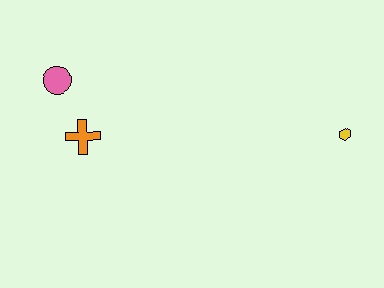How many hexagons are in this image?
There is 1 hexagon.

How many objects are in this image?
There are 3 objects.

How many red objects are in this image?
There are no red objects.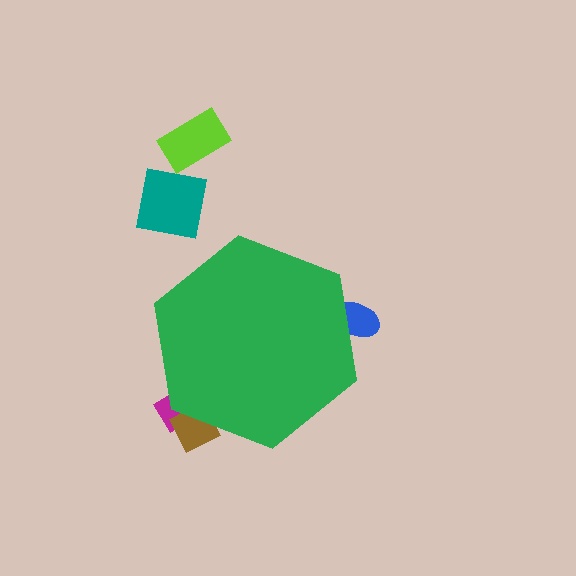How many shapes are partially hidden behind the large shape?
3 shapes are partially hidden.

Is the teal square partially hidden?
No, the teal square is fully visible.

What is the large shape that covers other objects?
A green hexagon.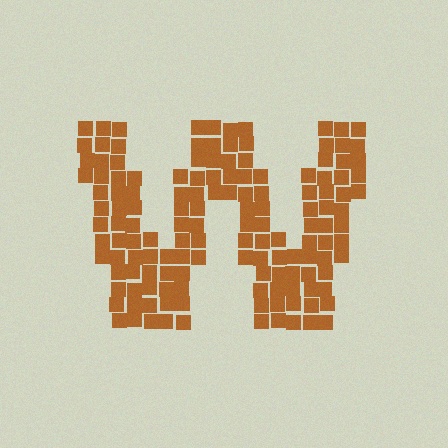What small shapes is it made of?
It is made of small squares.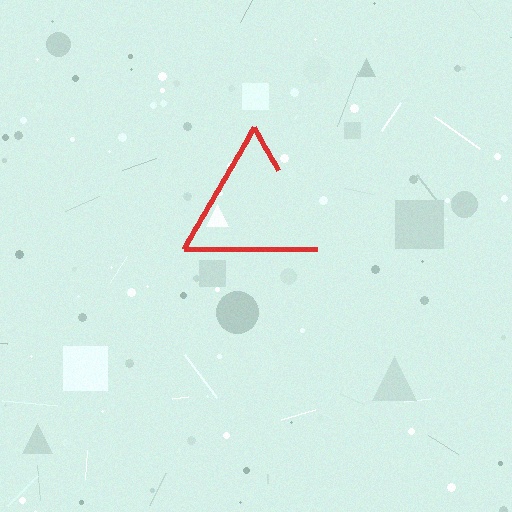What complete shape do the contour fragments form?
The contour fragments form a triangle.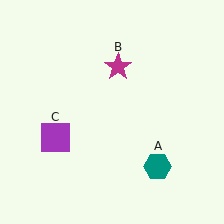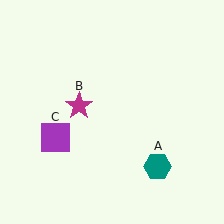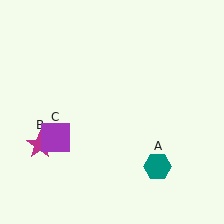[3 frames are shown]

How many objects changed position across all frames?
1 object changed position: magenta star (object B).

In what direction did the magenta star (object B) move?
The magenta star (object B) moved down and to the left.